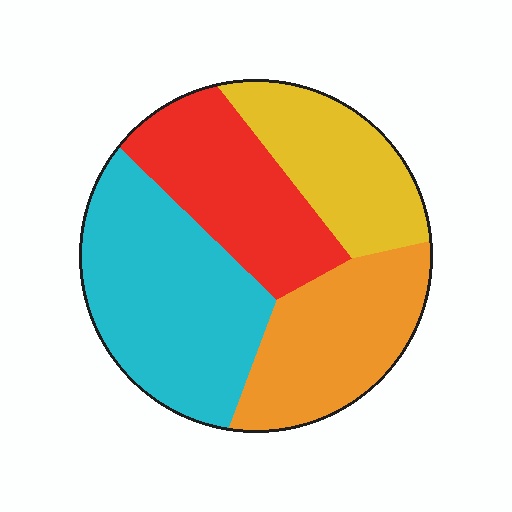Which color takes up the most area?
Cyan, at roughly 35%.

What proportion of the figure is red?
Red takes up less than a quarter of the figure.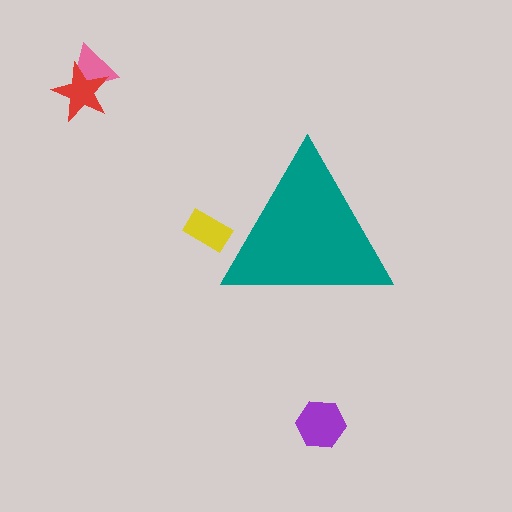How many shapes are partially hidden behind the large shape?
1 shape is partially hidden.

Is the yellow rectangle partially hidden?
Yes, the yellow rectangle is partially hidden behind the teal triangle.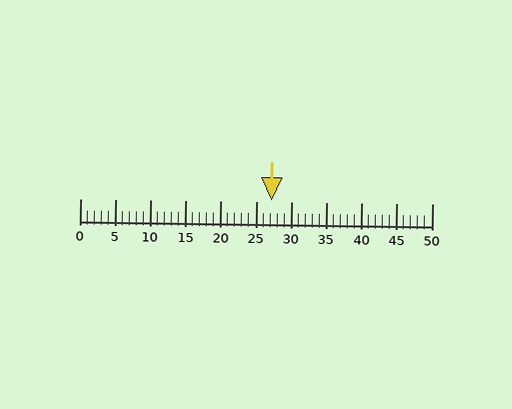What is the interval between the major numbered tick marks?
The major tick marks are spaced 5 units apart.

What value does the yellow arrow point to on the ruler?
The yellow arrow points to approximately 27.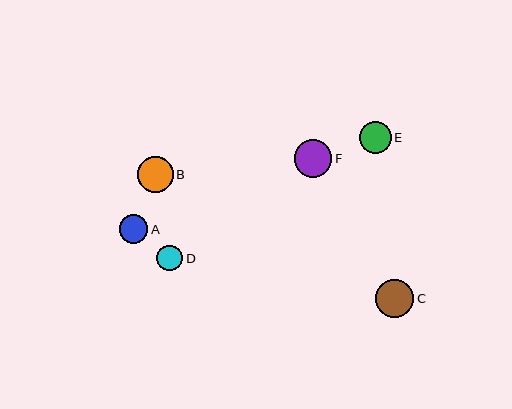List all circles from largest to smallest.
From largest to smallest: C, F, B, E, A, D.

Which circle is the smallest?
Circle D is the smallest with a size of approximately 26 pixels.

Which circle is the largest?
Circle C is the largest with a size of approximately 38 pixels.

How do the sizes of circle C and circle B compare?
Circle C and circle B are approximately the same size.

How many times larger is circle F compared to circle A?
Circle F is approximately 1.3 times the size of circle A.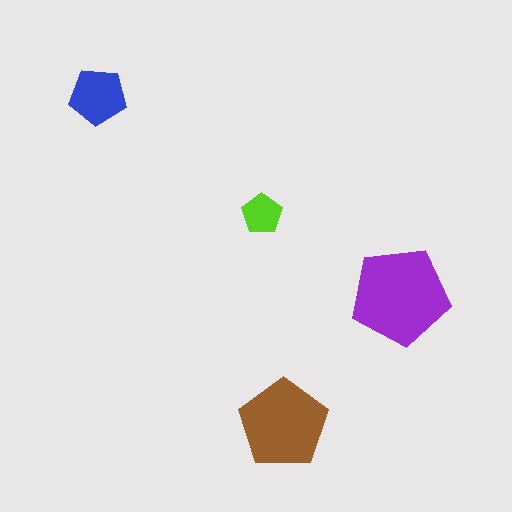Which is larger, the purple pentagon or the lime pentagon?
The purple one.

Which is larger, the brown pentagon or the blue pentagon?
The brown one.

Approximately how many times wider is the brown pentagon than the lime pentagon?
About 2 times wider.